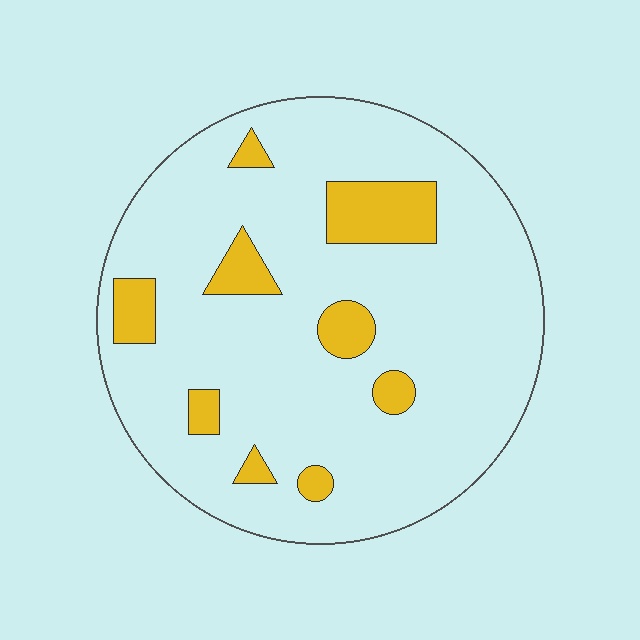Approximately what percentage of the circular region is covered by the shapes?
Approximately 15%.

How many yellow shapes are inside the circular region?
9.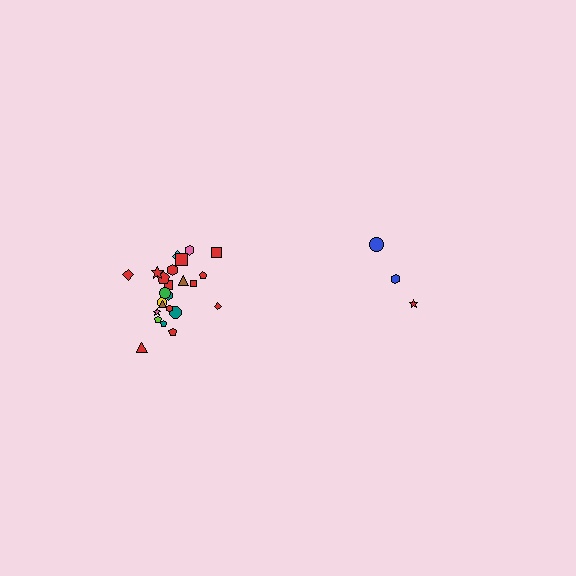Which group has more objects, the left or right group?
The left group.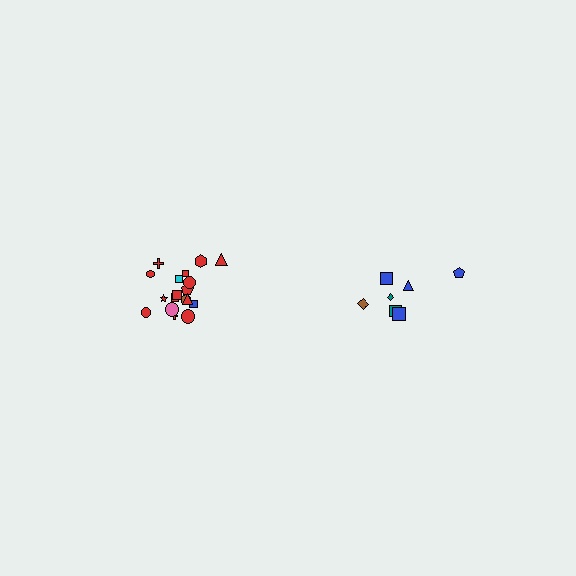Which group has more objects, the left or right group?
The left group.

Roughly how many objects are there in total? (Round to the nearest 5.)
Roughly 25 objects in total.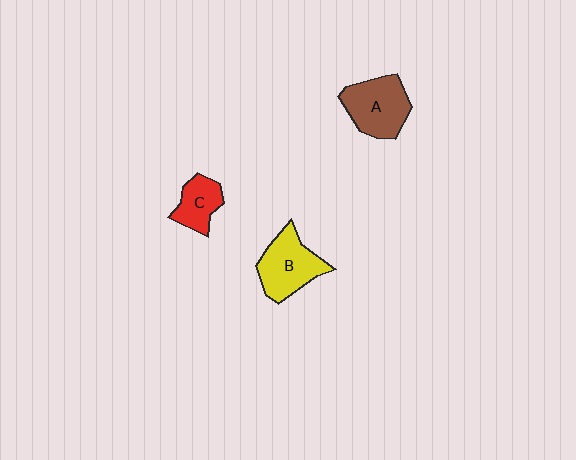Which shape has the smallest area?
Shape C (red).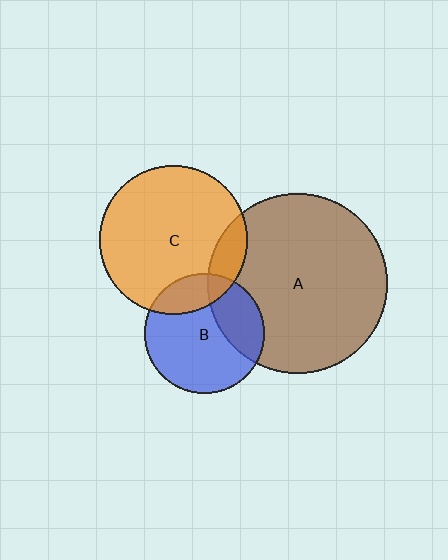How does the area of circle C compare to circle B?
Approximately 1.5 times.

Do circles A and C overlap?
Yes.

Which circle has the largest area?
Circle A (brown).